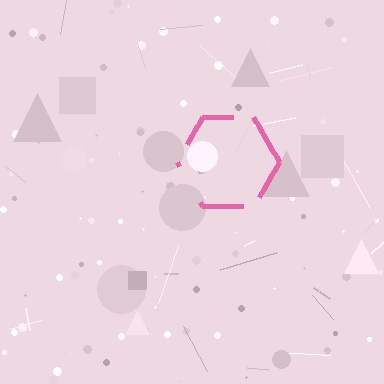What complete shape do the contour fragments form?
The contour fragments form a hexagon.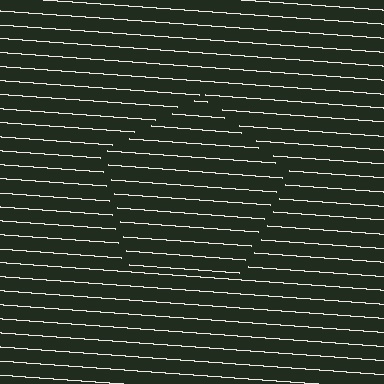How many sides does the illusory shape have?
5 sides — the line-ends trace a pentagon.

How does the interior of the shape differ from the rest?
The interior of the shape contains the same grating, shifted by half a period — the contour is defined by the phase discontinuity where line-ends from the inner and outer gratings abut.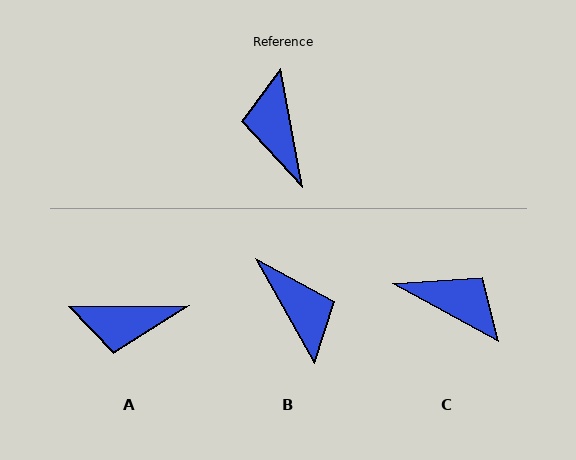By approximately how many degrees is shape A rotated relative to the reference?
Approximately 80 degrees counter-clockwise.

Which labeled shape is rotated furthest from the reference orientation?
B, about 161 degrees away.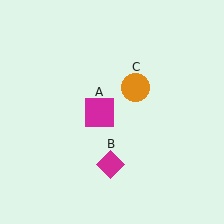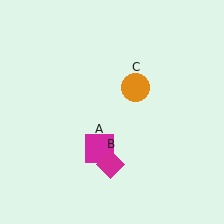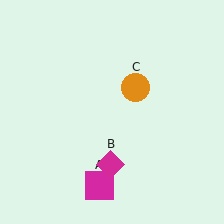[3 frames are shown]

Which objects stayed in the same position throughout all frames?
Magenta diamond (object B) and orange circle (object C) remained stationary.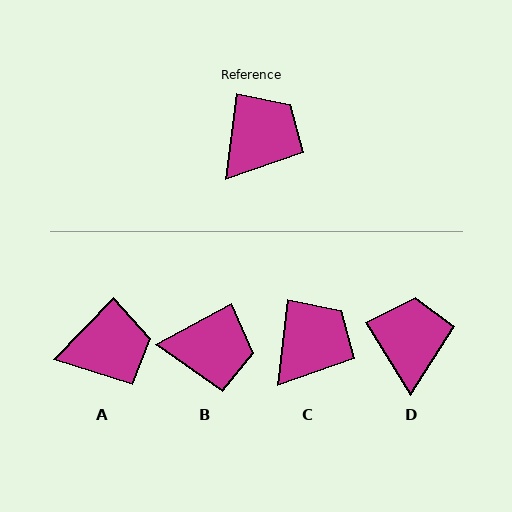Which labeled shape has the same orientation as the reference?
C.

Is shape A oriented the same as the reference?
No, it is off by about 37 degrees.